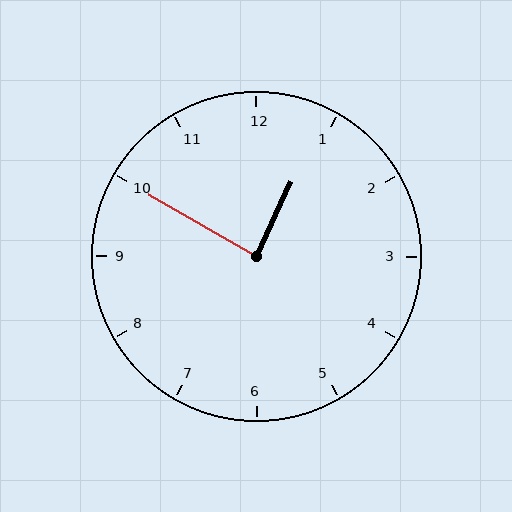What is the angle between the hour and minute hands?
Approximately 85 degrees.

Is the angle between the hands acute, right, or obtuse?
It is right.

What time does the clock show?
12:50.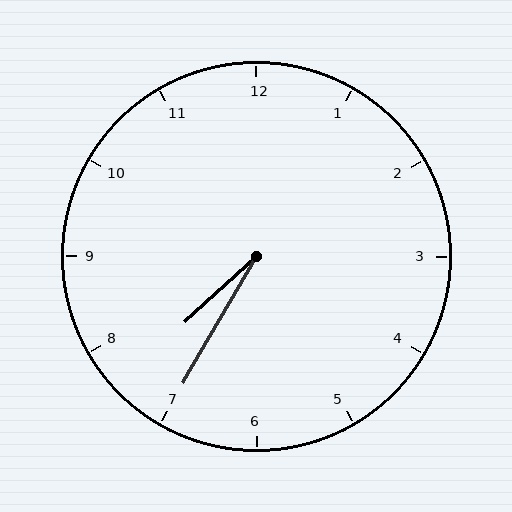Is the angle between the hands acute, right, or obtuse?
It is acute.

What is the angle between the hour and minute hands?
Approximately 18 degrees.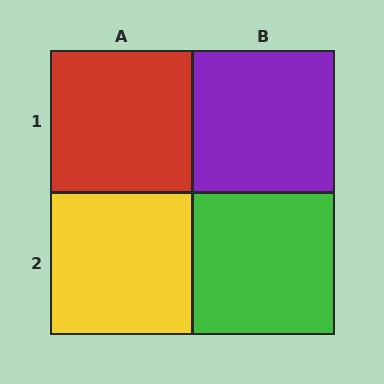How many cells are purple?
1 cell is purple.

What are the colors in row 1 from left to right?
Red, purple.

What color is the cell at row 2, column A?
Yellow.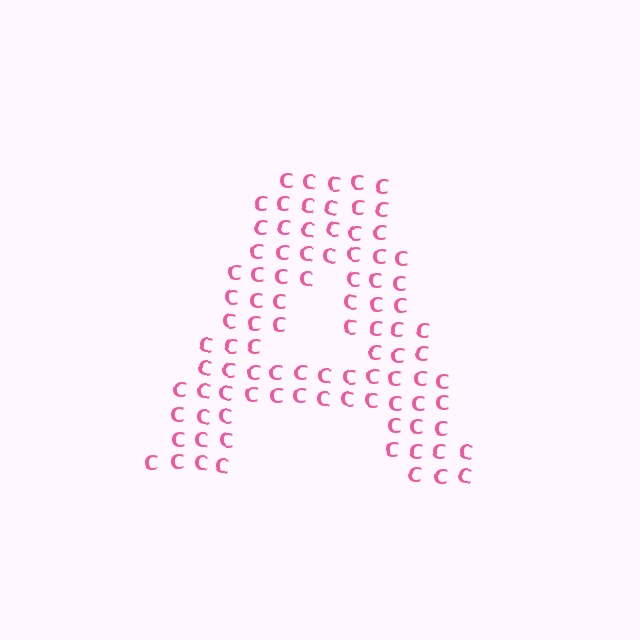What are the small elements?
The small elements are letter C's.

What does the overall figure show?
The overall figure shows the letter A.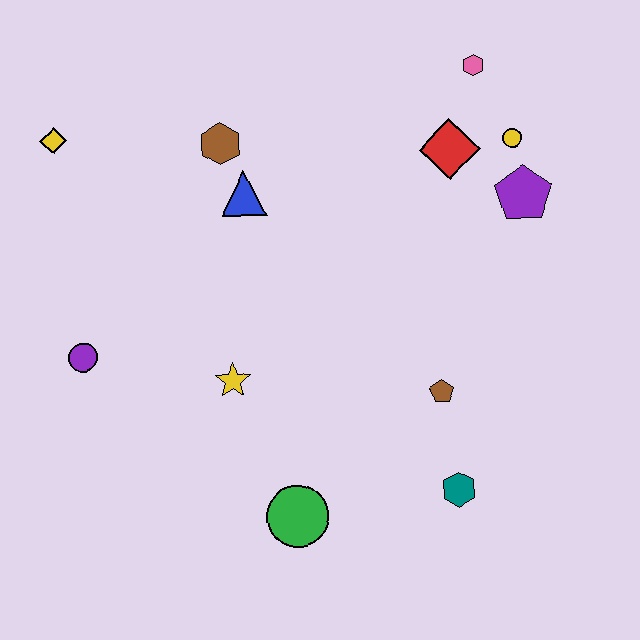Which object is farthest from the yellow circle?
The purple circle is farthest from the yellow circle.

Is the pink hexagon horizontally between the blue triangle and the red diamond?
No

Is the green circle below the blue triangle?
Yes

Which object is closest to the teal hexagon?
The brown pentagon is closest to the teal hexagon.